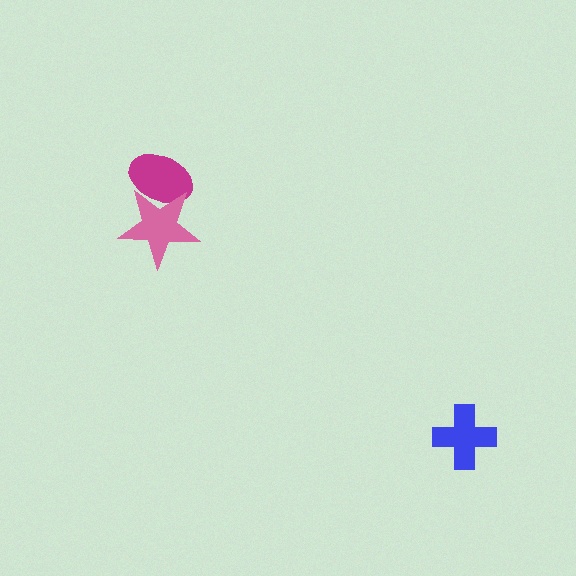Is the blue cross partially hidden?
No, no other shape covers it.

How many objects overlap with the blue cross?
0 objects overlap with the blue cross.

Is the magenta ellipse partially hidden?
Yes, it is partially covered by another shape.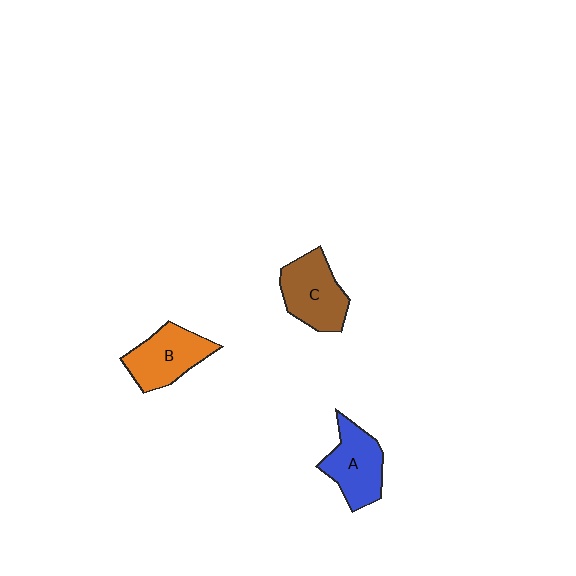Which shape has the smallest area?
Shape A (blue).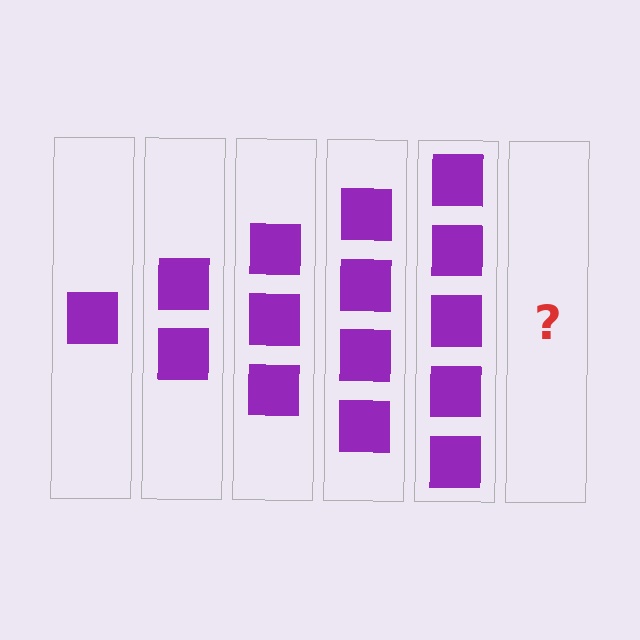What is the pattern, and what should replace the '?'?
The pattern is that each step adds one more square. The '?' should be 6 squares.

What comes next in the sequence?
The next element should be 6 squares.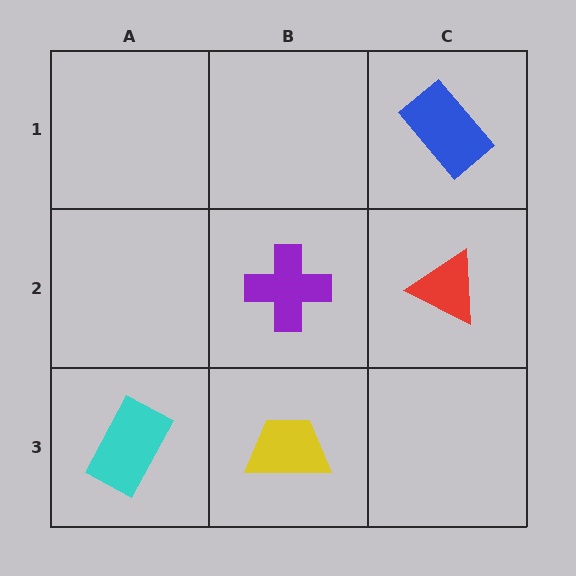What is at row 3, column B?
A yellow trapezoid.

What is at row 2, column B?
A purple cross.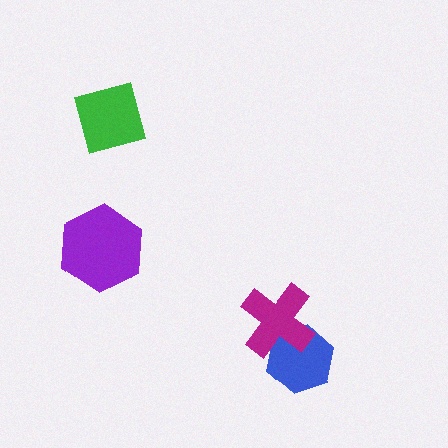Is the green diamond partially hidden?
No, no other shape covers it.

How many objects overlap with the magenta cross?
1 object overlaps with the magenta cross.